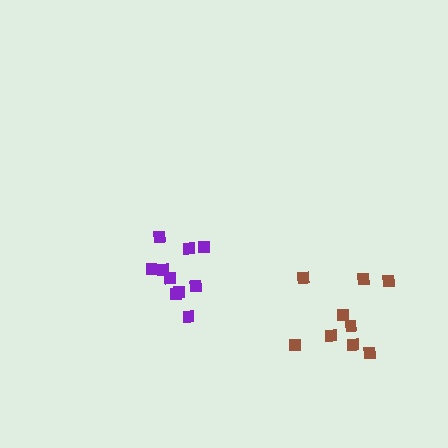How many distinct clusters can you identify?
There are 2 distinct clusters.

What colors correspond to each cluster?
The clusters are colored: brown, purple.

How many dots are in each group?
Group 1: 9 dots, Group 2: 10 dots (19 total).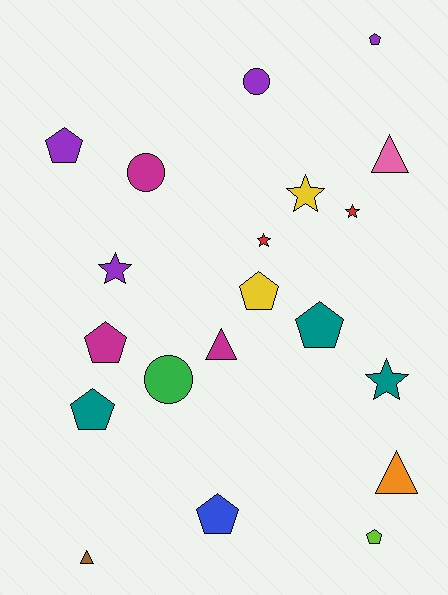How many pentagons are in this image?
There are 8 pentagons.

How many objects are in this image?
There are 20 objects.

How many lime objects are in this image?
There is 1 lime object.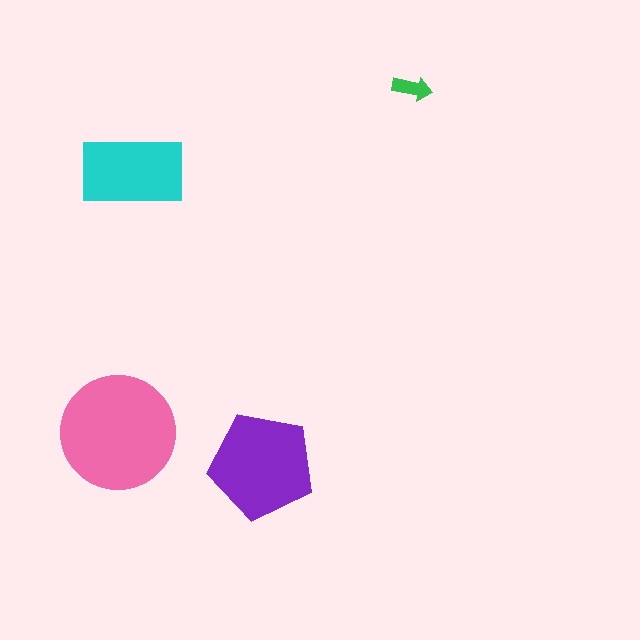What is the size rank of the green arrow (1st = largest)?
4th.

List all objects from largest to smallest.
The pink circle, the purple pentagon, the cyan rectangle, the green arrow.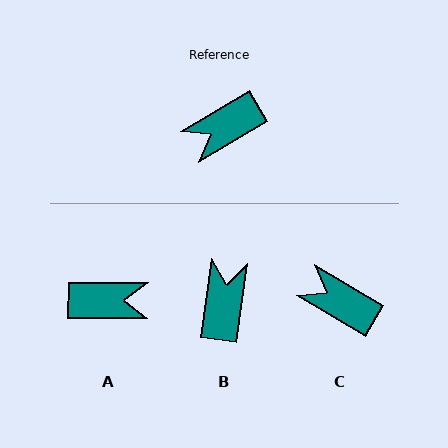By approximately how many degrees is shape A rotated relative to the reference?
Approximately 149 degrees counter-clockwise.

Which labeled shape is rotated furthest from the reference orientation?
A, about 149 degrees away.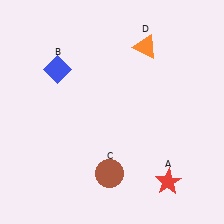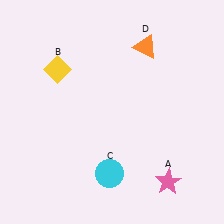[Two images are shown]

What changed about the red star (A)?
In Image 1, A is red. In Image 2, it changed to pink.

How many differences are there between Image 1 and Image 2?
There are 3 differences between the two images.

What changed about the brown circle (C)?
In Image 1, C is brown. In Image 2, it changed to cyan.